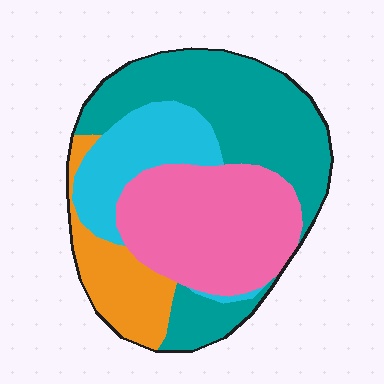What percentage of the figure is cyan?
Cyan takes up about one sixth (1/6) of the figure.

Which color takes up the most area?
Teal, at roughly 40%.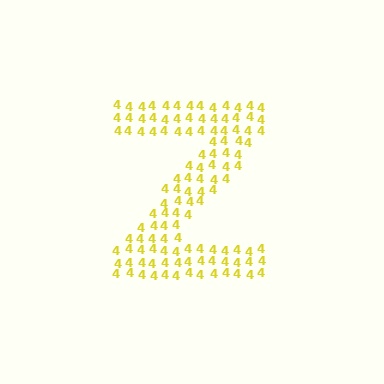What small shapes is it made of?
It is made of small digit 4's.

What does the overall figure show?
The overall figure shows the letter Z.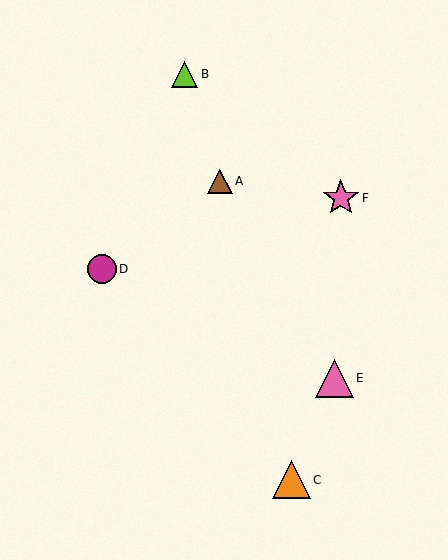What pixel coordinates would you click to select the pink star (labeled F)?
Click at (341, 198) to select the pink star F.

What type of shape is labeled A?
Shape A is a brown triangle.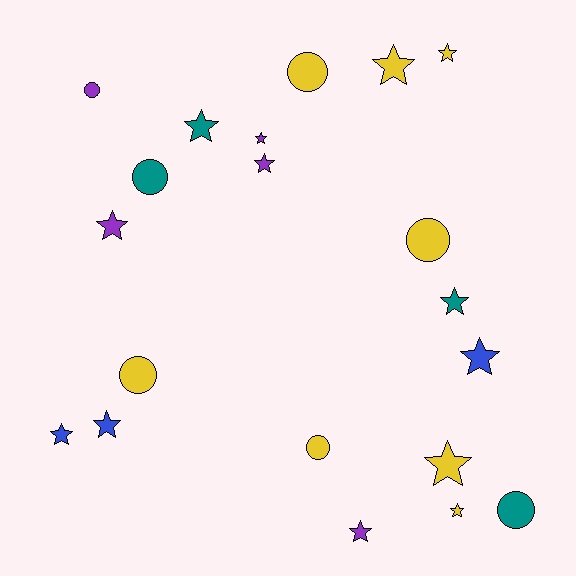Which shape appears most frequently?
Star, with 13 objects.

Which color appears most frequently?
Yellow, with 8 objects.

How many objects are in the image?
There are 20 objects.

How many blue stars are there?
There are 3 blue stars.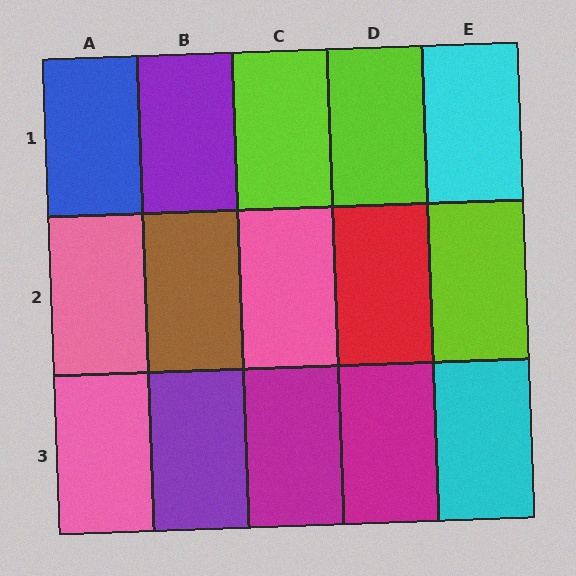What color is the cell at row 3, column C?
Magenta.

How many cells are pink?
3 cells are pink.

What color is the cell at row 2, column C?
Pink.